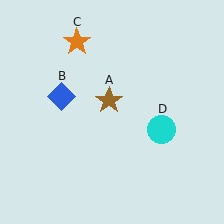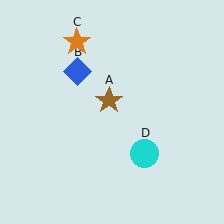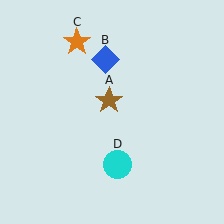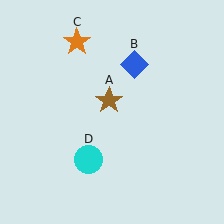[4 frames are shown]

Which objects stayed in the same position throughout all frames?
Brown star (object A) and orange star (object C) remained stationary.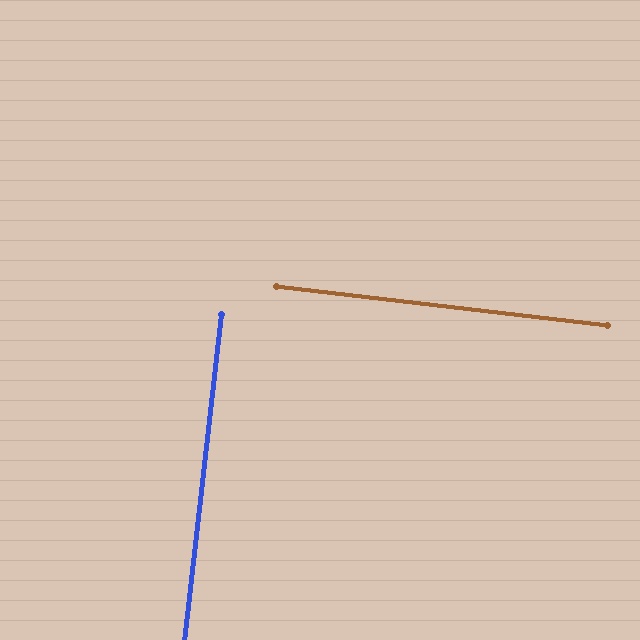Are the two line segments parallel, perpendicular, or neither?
Perpendicular — they meet at approximately 90°.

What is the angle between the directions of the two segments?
Approximately 90 degrees.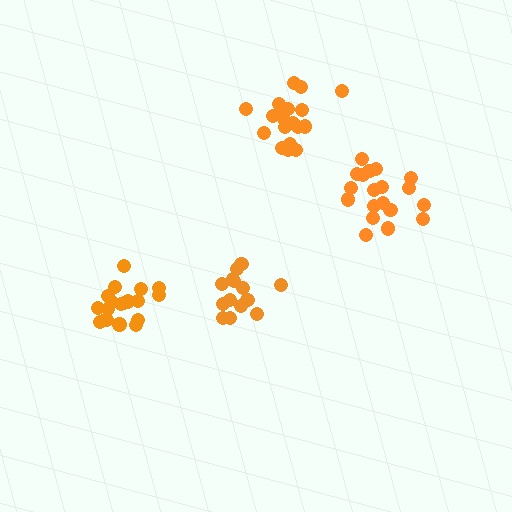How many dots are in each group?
Group 1: 19 dots, Group 2: 20 dots, Group 3: 14 dots, Group 4: 19 dots (72 total).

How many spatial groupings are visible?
There are 4 spatial groupings.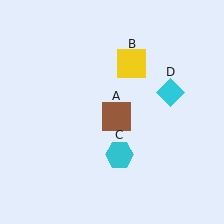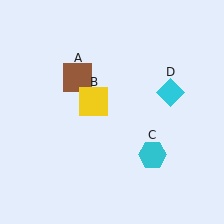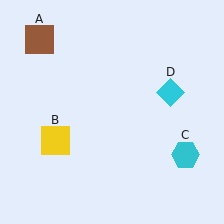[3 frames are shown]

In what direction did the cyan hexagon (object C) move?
The cyan hexagon (object C) moved right.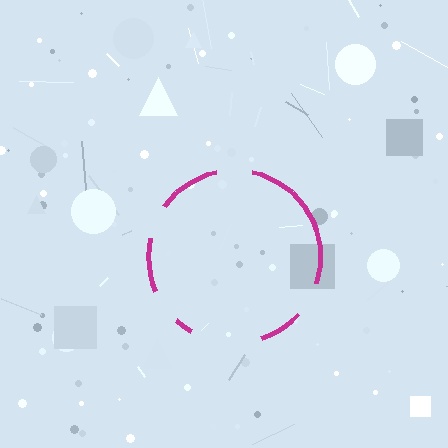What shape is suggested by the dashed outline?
The dashed outline suggests a circle.